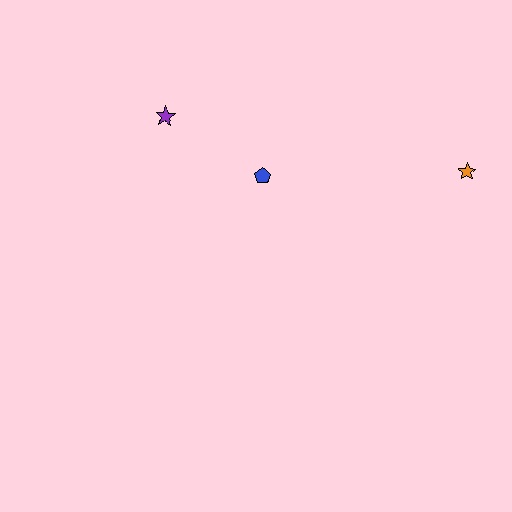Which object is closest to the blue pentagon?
The purple star is closest to the blue pentagon.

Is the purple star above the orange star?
Yes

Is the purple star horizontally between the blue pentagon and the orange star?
No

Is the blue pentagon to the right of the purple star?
Yes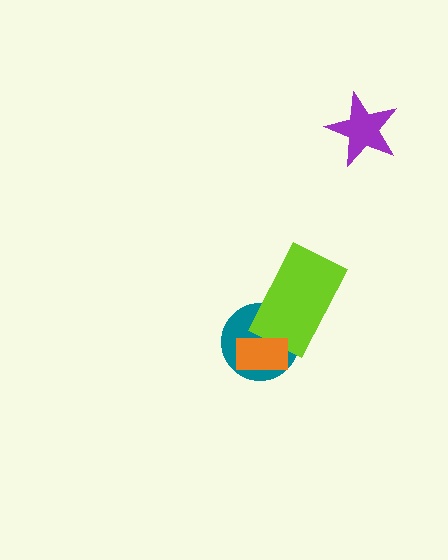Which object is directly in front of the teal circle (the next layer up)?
The lime rectangle is directly in front of the teal circle.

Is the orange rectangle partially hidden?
No, no other shape covers it.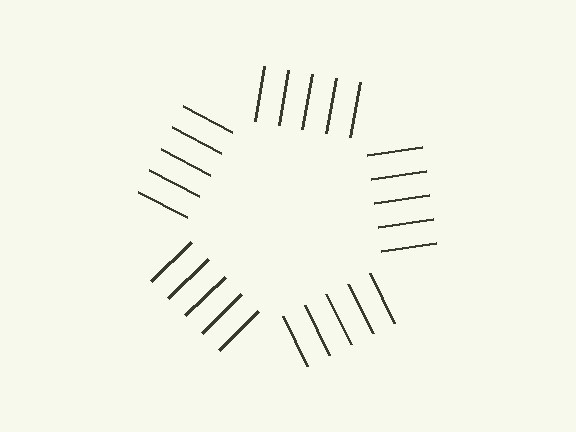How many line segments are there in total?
25 — 5 along each of the 5 edges.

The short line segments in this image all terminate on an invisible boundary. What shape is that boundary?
An illusory pentagon — the line segments terminate on its edges but no continuous stroke is drawn.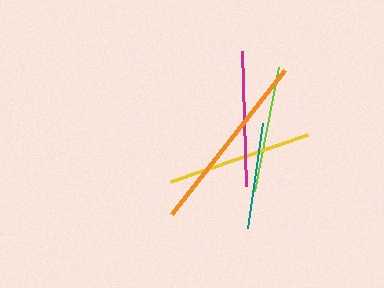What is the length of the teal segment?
The teal segment is approximately 105 pixels long.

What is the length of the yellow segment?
The yellow segment is approximately 145 pixels long.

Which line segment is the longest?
The orange line is the longest at approximately 183 pixels.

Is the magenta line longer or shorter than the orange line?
The orange line is longer than the magenta line.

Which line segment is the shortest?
The teal line is the shortest at approximately 105 pixels.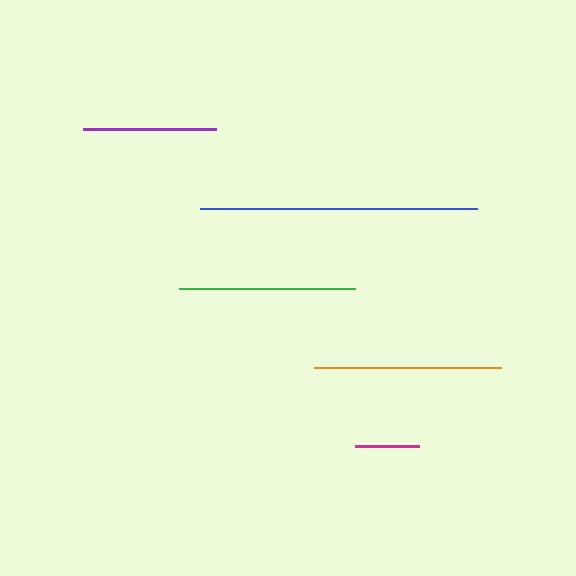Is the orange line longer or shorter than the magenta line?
The orange line is longer than the magenta line.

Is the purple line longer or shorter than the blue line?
The blue line is longer than the purple line.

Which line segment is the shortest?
The magenta line is the shortest at approximately 64 pixels.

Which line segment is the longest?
The blue line is the longest at approximately 277 pixels.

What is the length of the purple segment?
The purple segment is approximately 133 pixels long.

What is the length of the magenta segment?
The magenta segment is approximately 64 pixels long.